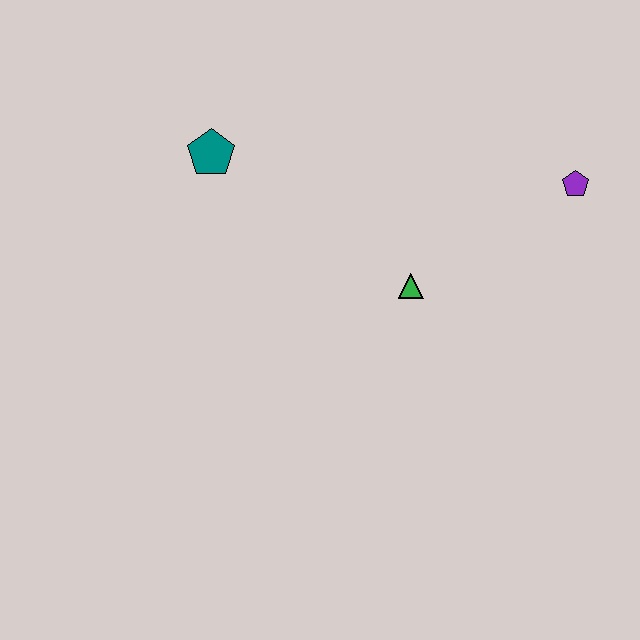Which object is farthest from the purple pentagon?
The teal pentagon is farthest from the purple pentagon.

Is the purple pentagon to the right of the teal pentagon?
Yes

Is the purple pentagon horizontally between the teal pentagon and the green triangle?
No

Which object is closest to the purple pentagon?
The green triangle is closest to the purple pentagon.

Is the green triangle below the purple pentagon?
Yes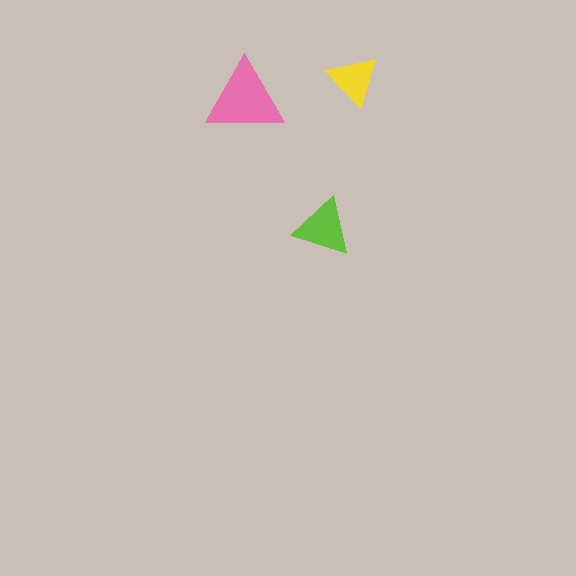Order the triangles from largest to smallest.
the pink one, the lime one, the yellow one.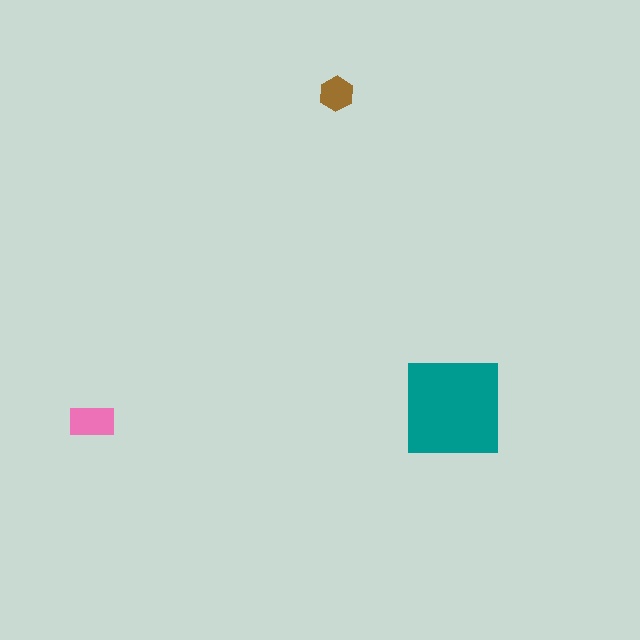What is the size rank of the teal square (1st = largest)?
1st.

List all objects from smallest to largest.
The brown hexagon, the pink rectangle, the teal square.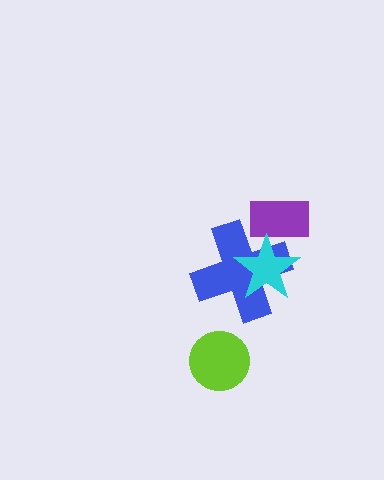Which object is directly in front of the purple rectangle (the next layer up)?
The blue cross is directly in front of the purple rectangle.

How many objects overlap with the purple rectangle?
2 objects overlap with the purple rectangle.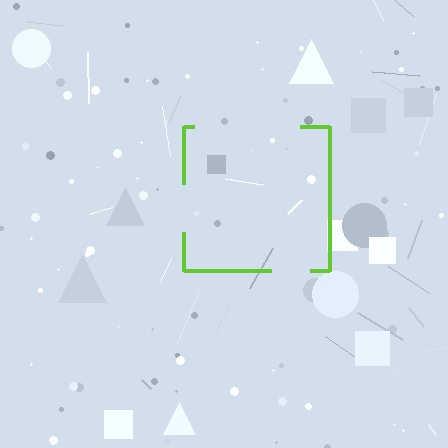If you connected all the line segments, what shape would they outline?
They would outline a square.